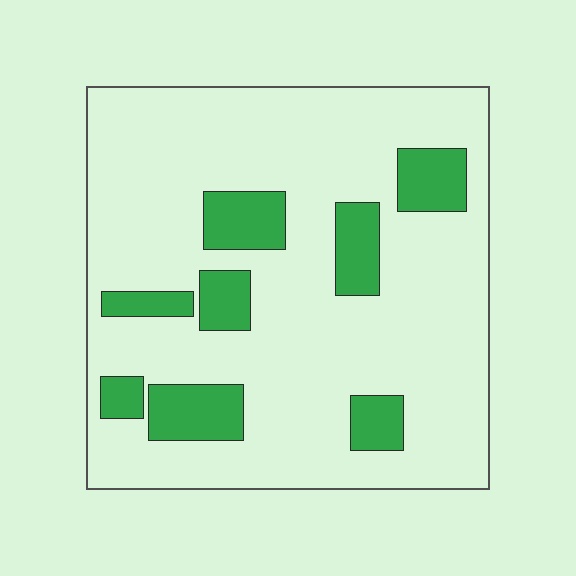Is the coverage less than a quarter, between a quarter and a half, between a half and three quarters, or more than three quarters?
Less than a quarter.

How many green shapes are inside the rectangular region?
8.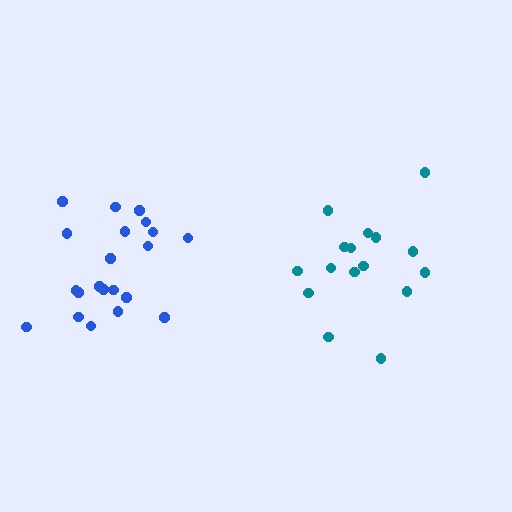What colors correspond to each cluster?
The clusters are colored: blue, teal.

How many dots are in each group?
Group 1: 21 dots, Group 2: 16 dots (37 total).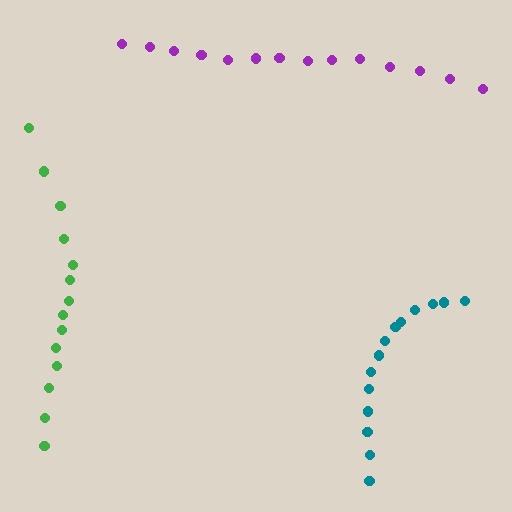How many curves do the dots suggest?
There are 3 distinct paths.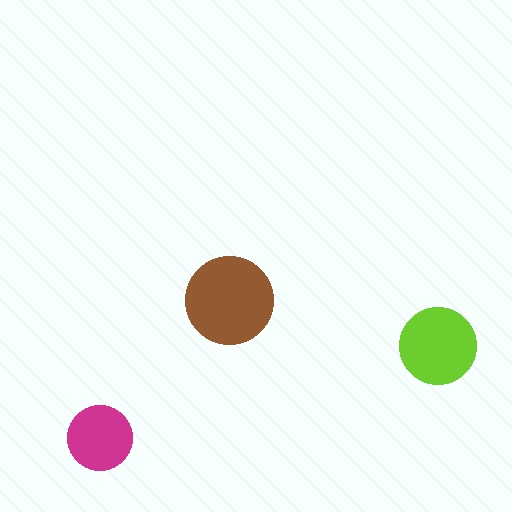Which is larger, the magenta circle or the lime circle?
The lime one.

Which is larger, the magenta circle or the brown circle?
The brown one.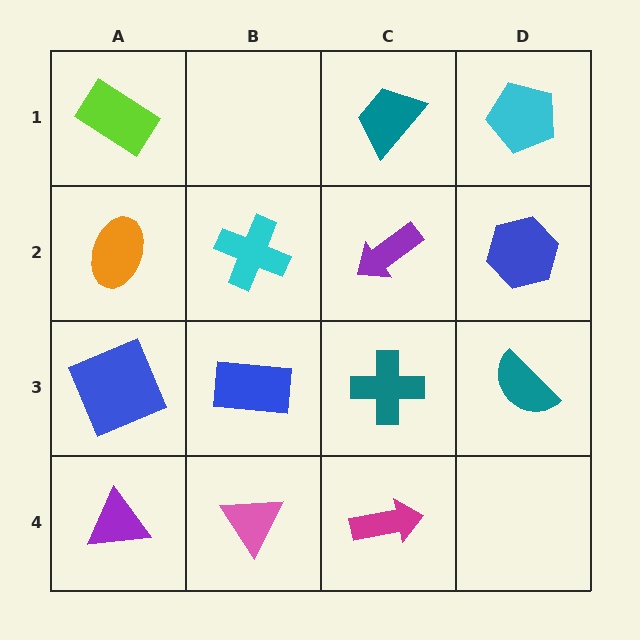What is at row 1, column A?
A lime rectangle.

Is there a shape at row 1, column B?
No, that cell is empty.